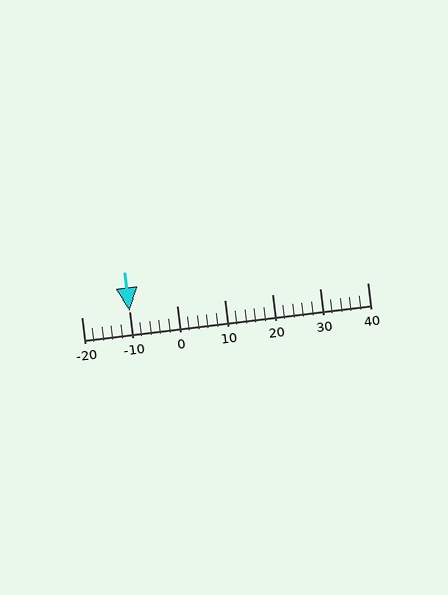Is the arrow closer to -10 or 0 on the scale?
The arrow is closer to -10.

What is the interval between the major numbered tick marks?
The major tick marks are spaced 10 units apart.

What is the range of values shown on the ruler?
The ruler shows values from -20 to 40.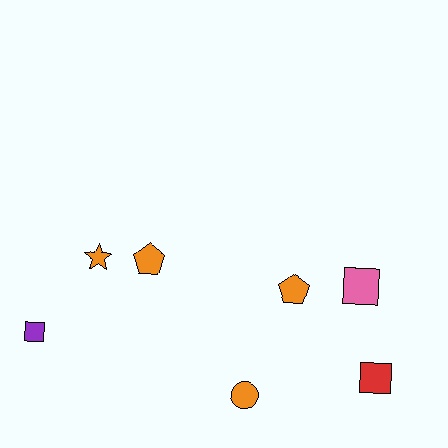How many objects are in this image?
There are 7 objects.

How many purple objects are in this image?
There is 1 purple object.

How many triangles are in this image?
There are no triangles.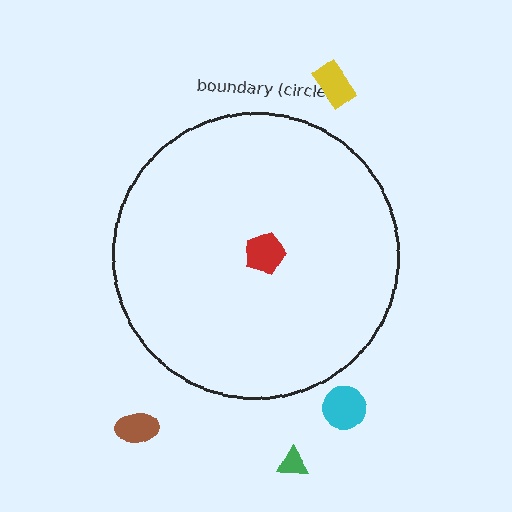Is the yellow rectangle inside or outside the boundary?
Outside.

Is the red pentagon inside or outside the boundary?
Inside.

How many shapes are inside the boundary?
1 inside, 4 outside.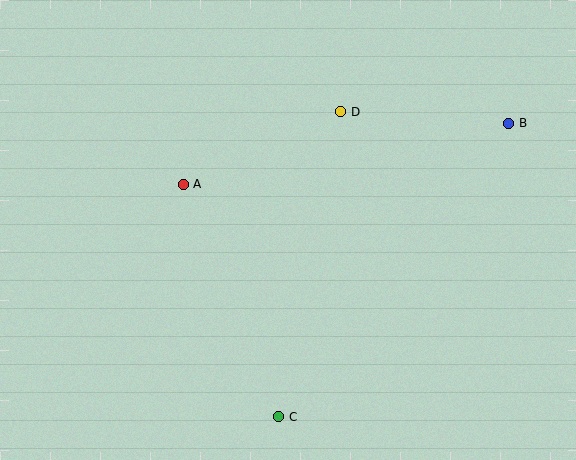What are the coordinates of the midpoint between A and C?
The midpoint between A and C is at (231, 301).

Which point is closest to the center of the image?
Point A at (183, 184) is closest to the center.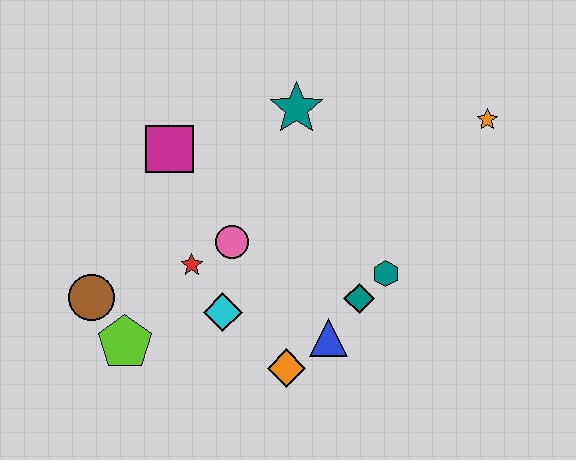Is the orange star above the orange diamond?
Yes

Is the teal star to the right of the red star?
Yes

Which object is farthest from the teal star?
The lime pentagon is farthest from the teal star.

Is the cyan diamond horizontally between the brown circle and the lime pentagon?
No